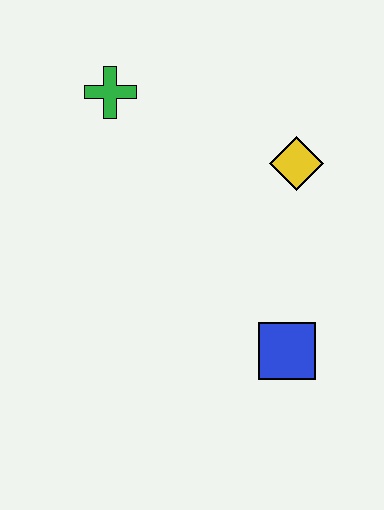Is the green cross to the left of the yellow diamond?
Yes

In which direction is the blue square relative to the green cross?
The blue square is below the green cross.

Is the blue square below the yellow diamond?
Yes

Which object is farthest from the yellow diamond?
The green cross is farthest from the yellow diamond.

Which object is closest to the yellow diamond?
The blue square is closest to the yellow diamond.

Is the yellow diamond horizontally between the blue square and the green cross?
No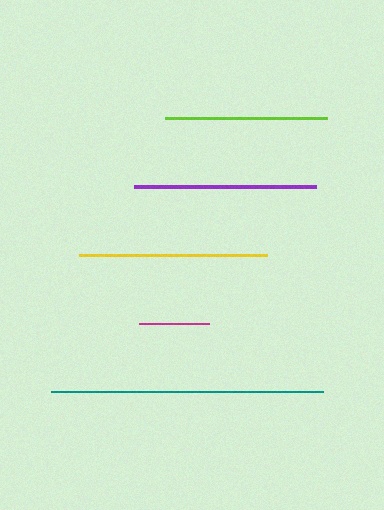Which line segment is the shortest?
The magenta line is the shortest at approximately 70 pixels.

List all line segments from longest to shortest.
From longest to shortest: teal, yellow, purple, lime, magenta.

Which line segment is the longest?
The teal line is the longest at approximately 272 pixels.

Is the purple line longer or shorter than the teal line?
The teal line is longer than the purple line.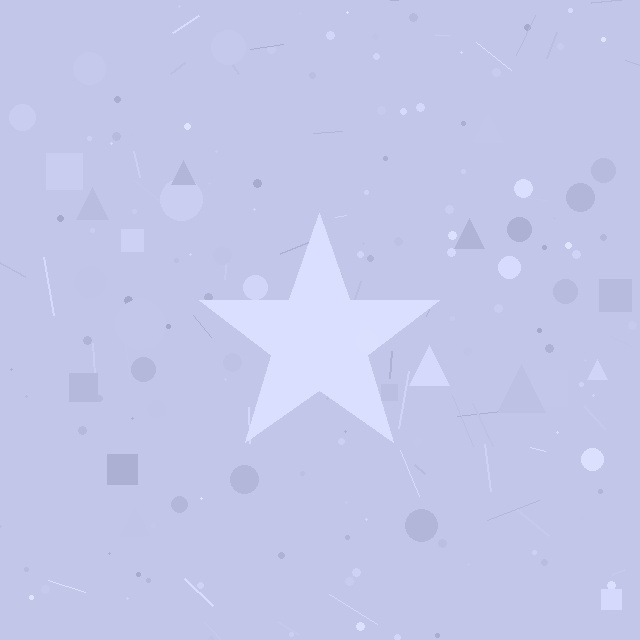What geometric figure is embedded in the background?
A star is embedded in the background.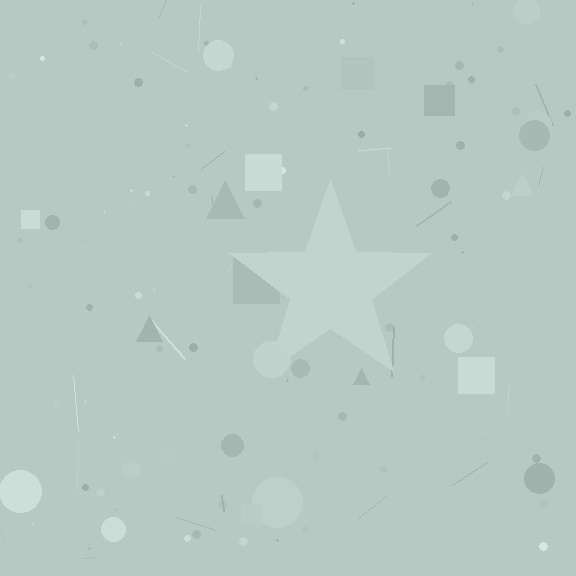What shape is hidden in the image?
A star is hidden in the image.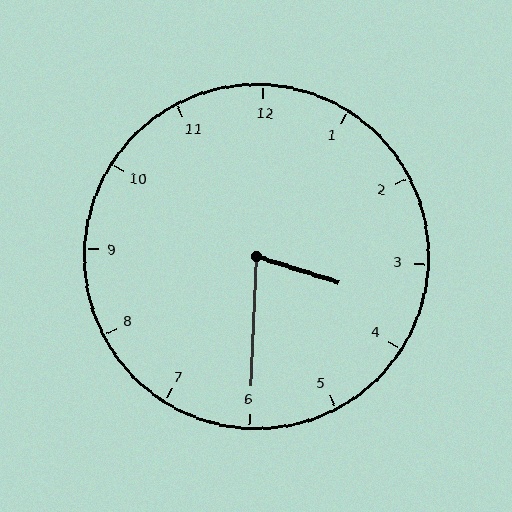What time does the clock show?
3:30.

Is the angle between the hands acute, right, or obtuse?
It is acute.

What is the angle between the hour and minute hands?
Approximately 75 degrees.